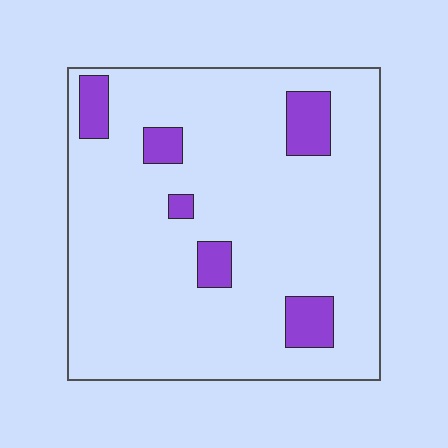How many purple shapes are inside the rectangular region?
6.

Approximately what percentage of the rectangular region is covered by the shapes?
Approximately 10%.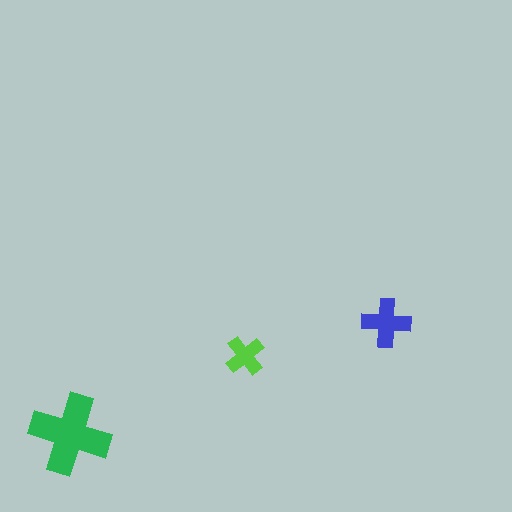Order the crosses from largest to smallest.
the green one, the blue one, the lime one.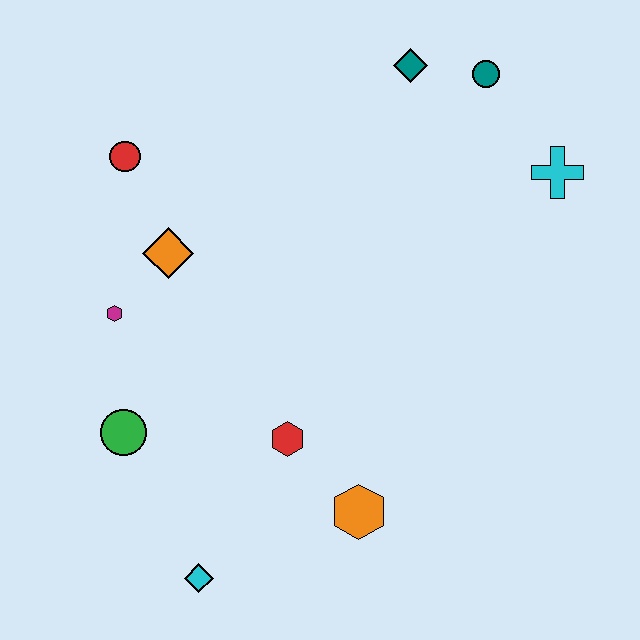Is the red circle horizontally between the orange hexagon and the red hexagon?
No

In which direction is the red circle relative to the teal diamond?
The red circle is to the left of the teal diamond.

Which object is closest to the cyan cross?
The teal circle is closest to the cyan cross.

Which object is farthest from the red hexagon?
The teal circle is farthest from the red hexagon.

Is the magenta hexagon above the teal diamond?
No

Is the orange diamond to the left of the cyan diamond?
Yes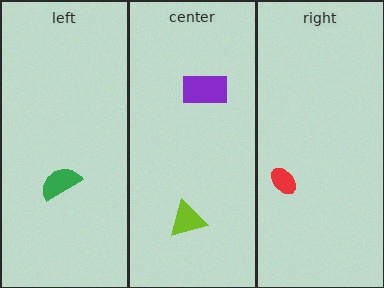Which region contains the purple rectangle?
The center region.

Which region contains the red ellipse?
The right region.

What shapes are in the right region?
The red ellipse.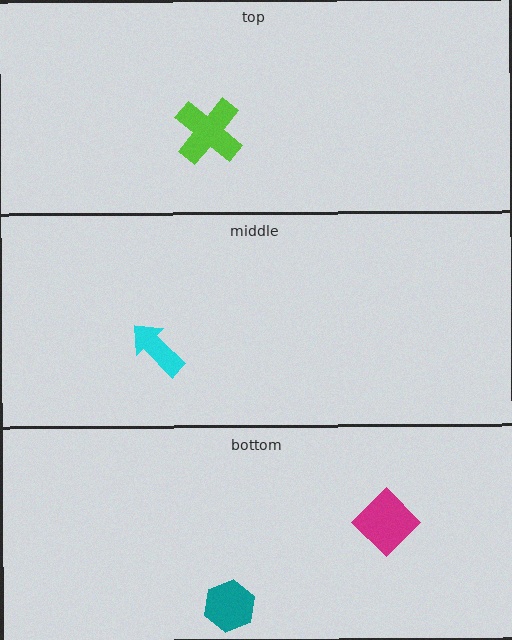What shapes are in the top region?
The lime cross.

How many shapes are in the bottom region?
2.